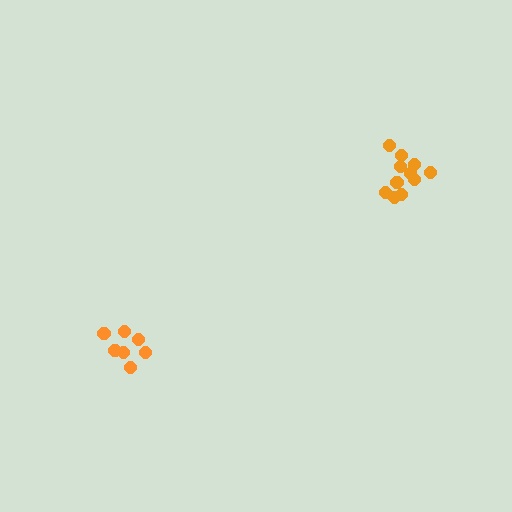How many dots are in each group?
Group 1: 11 dots, Group 2: 7 dots (18 total).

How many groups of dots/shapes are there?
There are 2 groups.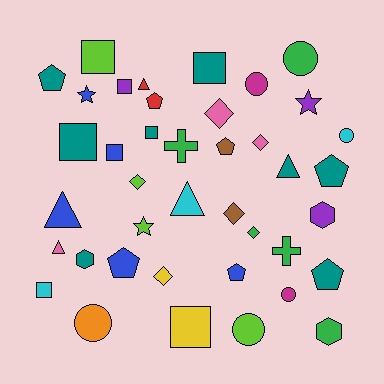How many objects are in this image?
There are 40 objects.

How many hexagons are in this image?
There are 3 hexagons.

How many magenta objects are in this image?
There are 2 magenta objects.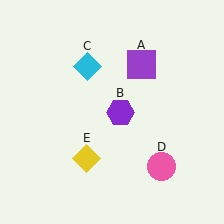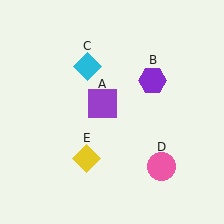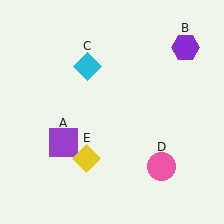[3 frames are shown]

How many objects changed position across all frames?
2 objects changed position: purple square (object A), purple hexagon (object B).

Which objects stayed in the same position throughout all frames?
Cyan diamond (object C) and pink circle (object D) and yellow diamond (object E) remained stationary.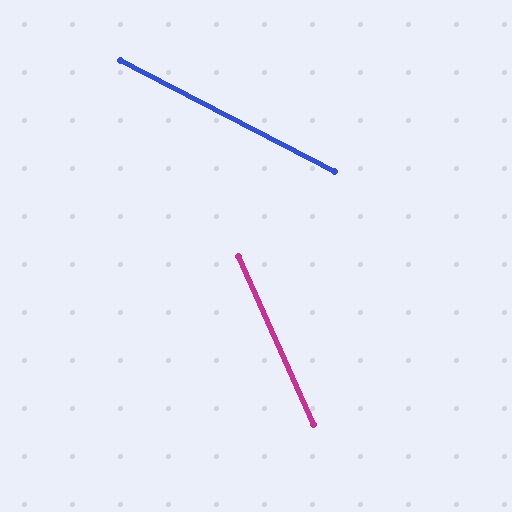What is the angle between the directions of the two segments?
Approximately 39 degrees.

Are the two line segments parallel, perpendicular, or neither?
Neither parallel nor perpendicular — they differ by about 39°.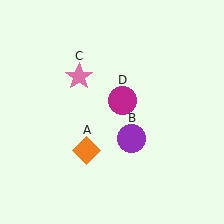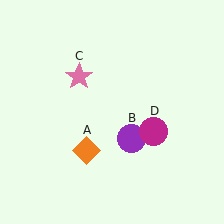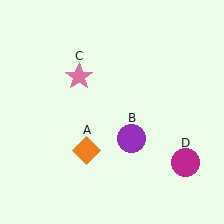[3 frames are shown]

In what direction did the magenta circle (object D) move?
The magenta circle (object D) moved down and to the right.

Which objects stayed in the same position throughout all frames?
Orange diamond (object A) and purple circle (object B) and pink star (object C) remained stationary.